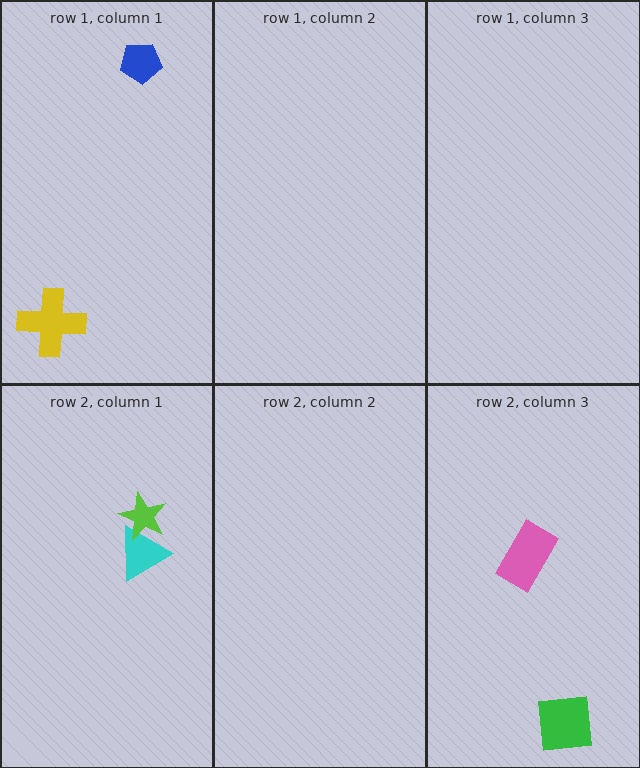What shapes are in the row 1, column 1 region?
The yellow cross, the blue pentagon.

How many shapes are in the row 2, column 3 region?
2.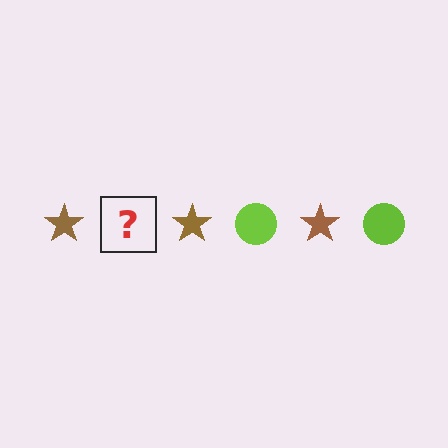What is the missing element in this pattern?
The missing element is a lime circle.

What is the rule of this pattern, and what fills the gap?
The rule is that the pattern alternates between brown star and lime circle. The gap should be filled with a lime circle.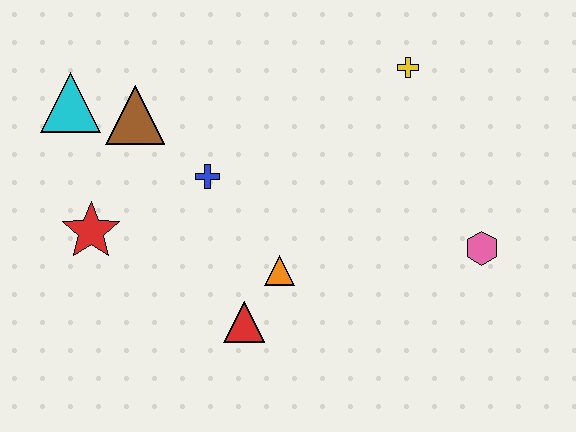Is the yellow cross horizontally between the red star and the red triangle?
No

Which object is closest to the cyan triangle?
The brown triangle is closest to the cyan triangle.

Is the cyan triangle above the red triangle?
Yes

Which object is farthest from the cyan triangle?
The pink hexagon is farthest from the cyan triangle.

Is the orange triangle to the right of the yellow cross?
No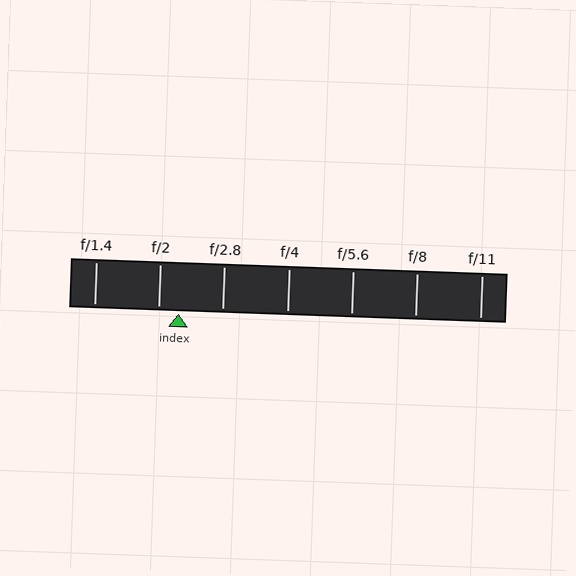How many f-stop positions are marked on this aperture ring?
There are 7 f-stop positions marked.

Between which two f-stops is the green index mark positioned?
The index mark is between f/2 and f/2.8.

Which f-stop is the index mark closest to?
The index mark is closest to f/2.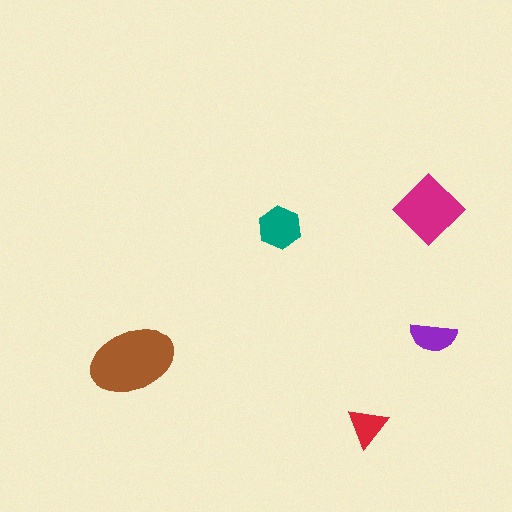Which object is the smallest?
The red triangle.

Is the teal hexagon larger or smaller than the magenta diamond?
Smaller.